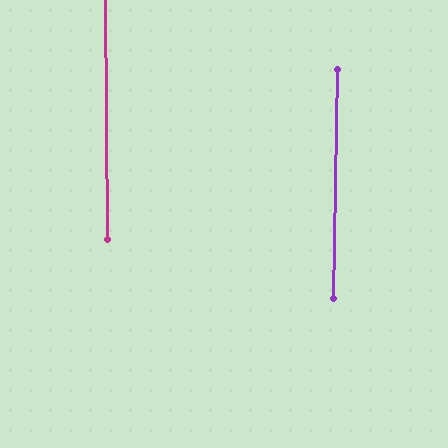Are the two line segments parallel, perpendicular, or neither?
Parallel — their directions differ by only 1.6°.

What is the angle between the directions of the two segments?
Approximately 2 degrees.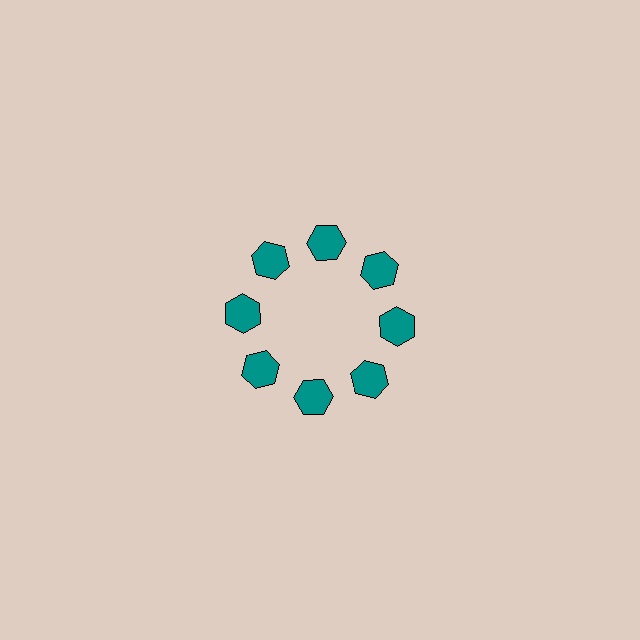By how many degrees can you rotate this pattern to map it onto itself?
The pattern maps onto itself every 45 degrees of rotation.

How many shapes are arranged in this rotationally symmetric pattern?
There are 8 shapes, arranged in 8 groups of 1.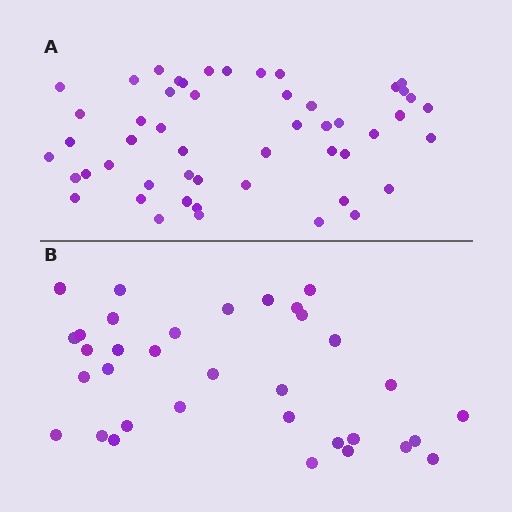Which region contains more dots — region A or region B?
Region A (the top region) has more dots.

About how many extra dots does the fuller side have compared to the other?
Region A has approximately 15 more dots than region B.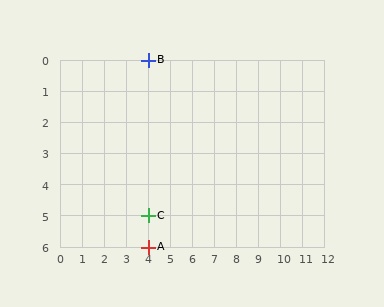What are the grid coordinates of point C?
Point C is at grid coordinates (4, 5).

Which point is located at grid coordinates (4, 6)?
Point A is at (4, 6).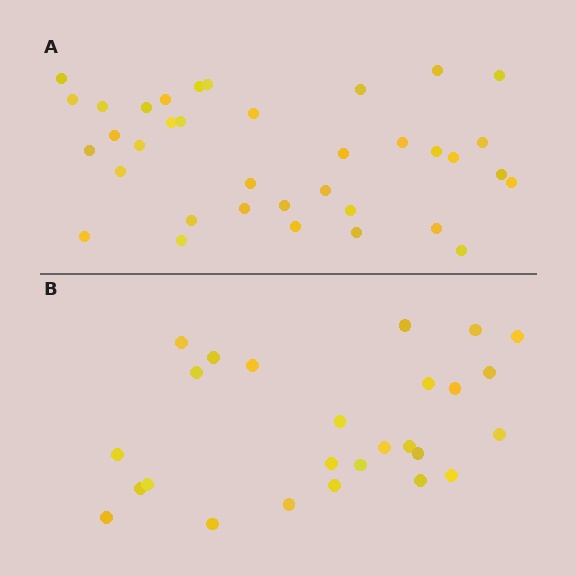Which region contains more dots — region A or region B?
Region A (the top region) has more dots.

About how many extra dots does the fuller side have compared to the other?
Region A has roughly 10 or so more dots than region B.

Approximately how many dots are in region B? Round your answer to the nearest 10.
About 30 dots. (The exact count is 26, which rounds to 30.)